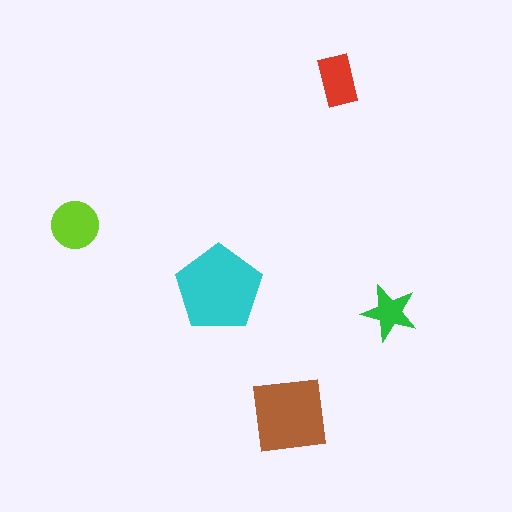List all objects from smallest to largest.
The green star, the red rectangle, the lime circle, the brown square, the cyan pentagon.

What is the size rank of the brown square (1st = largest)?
2nd.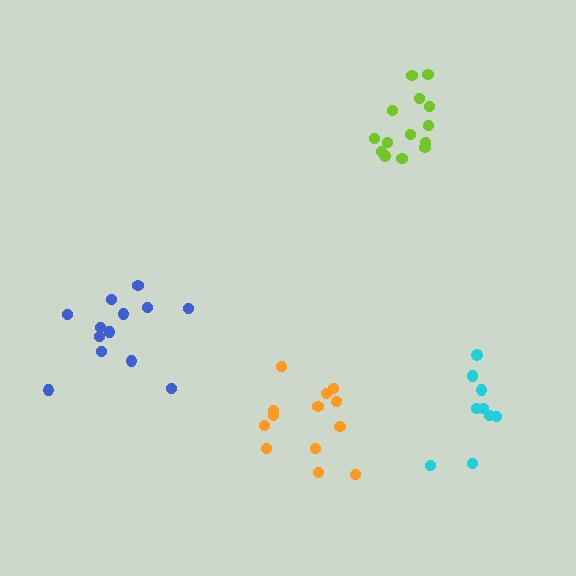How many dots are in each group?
Group 1: 9 dots, Group 2: 13 dots, Group 3: 14 dots, Group 4: 13 dots (49 total).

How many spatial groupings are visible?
There are 4 spatial groupings.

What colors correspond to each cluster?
The clusters are colored: cyan, blue, lime, orange.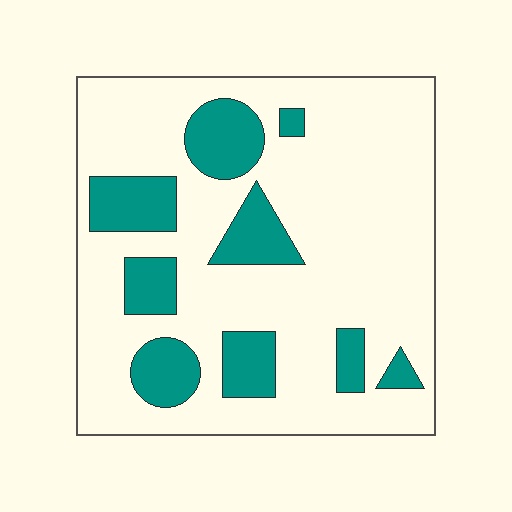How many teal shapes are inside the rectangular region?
9.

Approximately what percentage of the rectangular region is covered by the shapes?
Approximately 20%.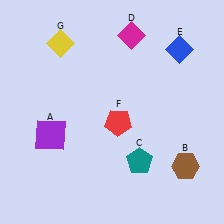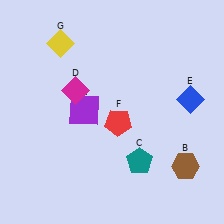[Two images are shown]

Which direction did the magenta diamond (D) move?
The magenta diamond (D) moved left.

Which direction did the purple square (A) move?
The purple square (A) moved right.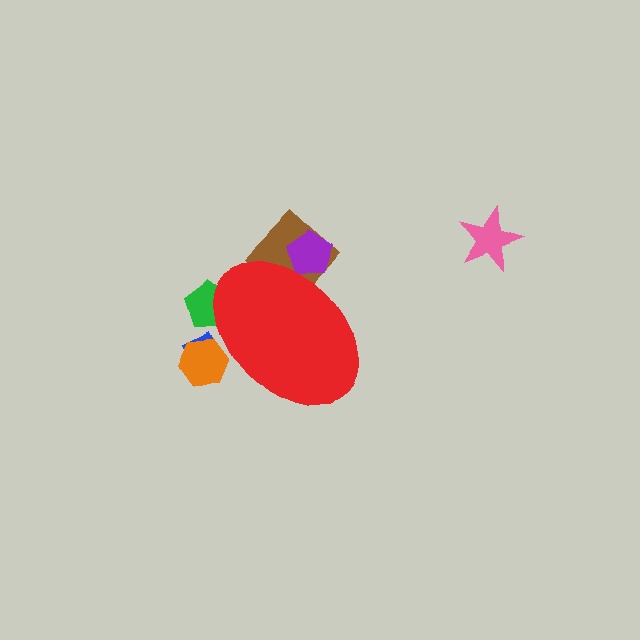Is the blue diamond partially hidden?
Yes, the blue diamond is partially hidden behind the red ellipse.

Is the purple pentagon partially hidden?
Yes, the purple pentagon is partially hidden behind the red ellipse.